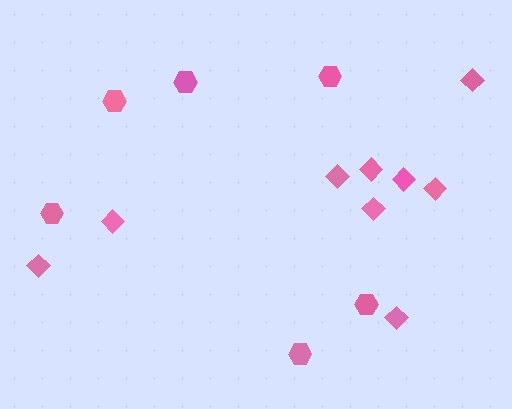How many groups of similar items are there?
There are 2 groups: one group of diamonds (9) and one group of hexagons (6).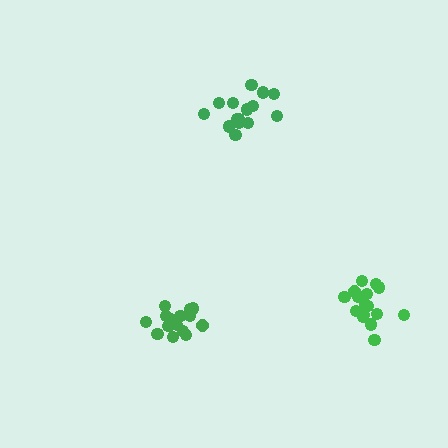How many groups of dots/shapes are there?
There are 3 groups.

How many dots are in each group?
Group 1: 15 dots, Group 2: 16 dots, Group 3: 17 dots (48 total).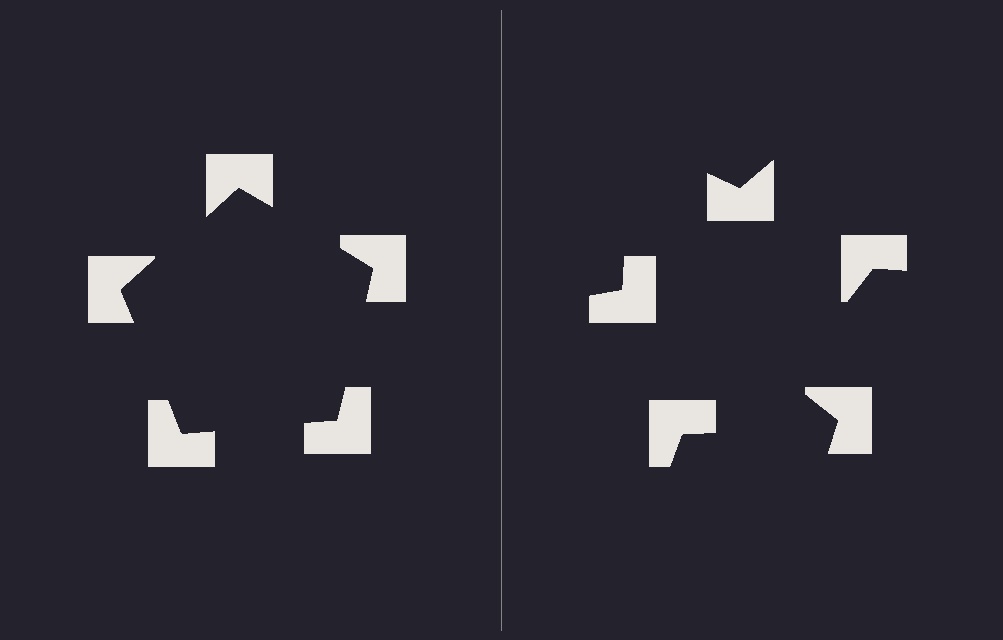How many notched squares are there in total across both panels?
10 — 5 on each side.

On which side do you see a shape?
An illusory pentagon appears on the left side. On the right side the wedge cuts are rotated, so no coherent shape forms.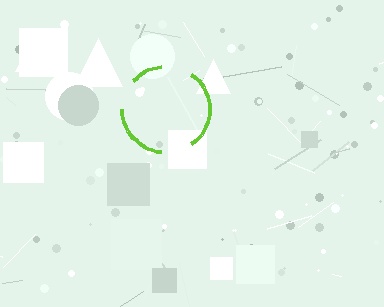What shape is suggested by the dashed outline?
The dashed outline suggests a circle.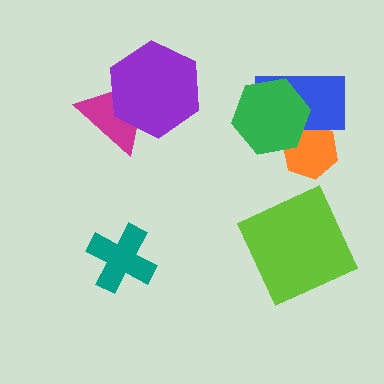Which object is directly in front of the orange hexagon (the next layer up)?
The blue rectangle is directly in front of the orange hexagon.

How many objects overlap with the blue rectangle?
2 objects overlap with the blue rectangle.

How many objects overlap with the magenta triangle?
1 object overlaps with the magenta triangle.